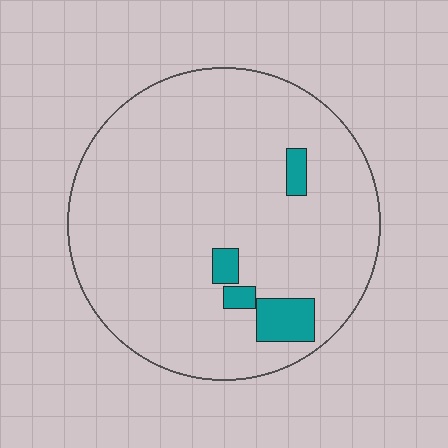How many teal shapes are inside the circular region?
4.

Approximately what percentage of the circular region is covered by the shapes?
Approximately 5%.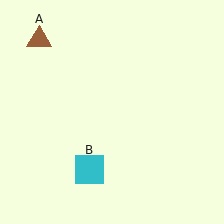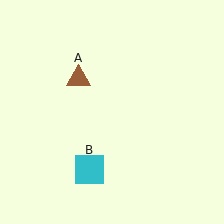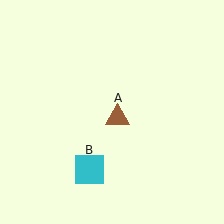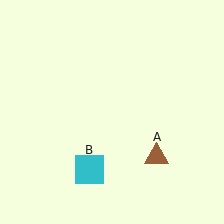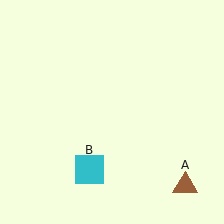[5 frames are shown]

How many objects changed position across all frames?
1 object changed position: brown triangle (object A).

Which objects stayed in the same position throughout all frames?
Cyan square (object B) remained stationary.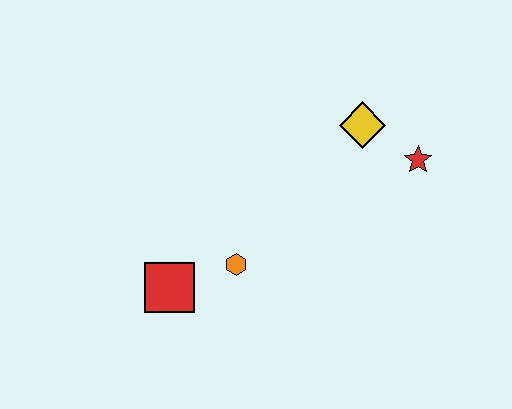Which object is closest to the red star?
The yellow diamond is closest to the red star.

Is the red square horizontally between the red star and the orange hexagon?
No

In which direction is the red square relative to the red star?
The red square is to the left of the red star.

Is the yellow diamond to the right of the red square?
Yes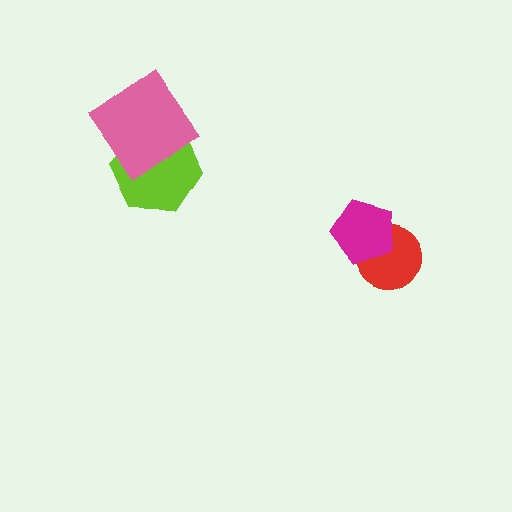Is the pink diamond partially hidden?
No, no other shape covers it.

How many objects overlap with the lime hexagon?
1 object overlaps with the lime hexagon.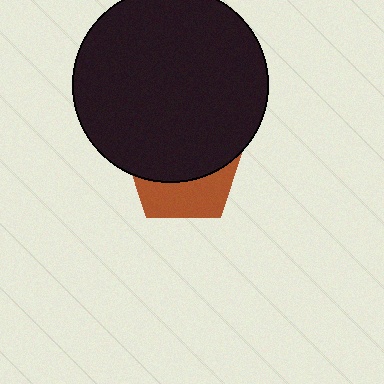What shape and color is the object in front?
The object in front is a black circle.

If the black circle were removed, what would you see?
You would see the complete brown pentagon.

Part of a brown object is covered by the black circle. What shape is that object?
It is a pentagon.